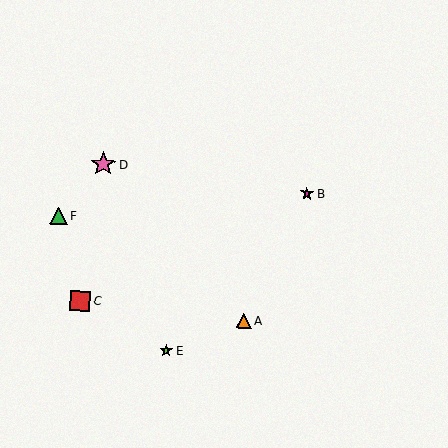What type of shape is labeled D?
Shape D is a pink star.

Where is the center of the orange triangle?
The center of the orange triangle is at (244, 321).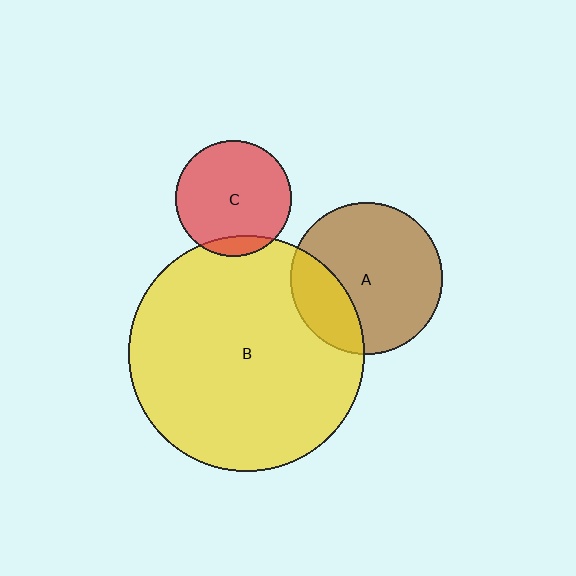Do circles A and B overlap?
Yes.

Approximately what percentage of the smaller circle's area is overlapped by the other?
Approximately 25%.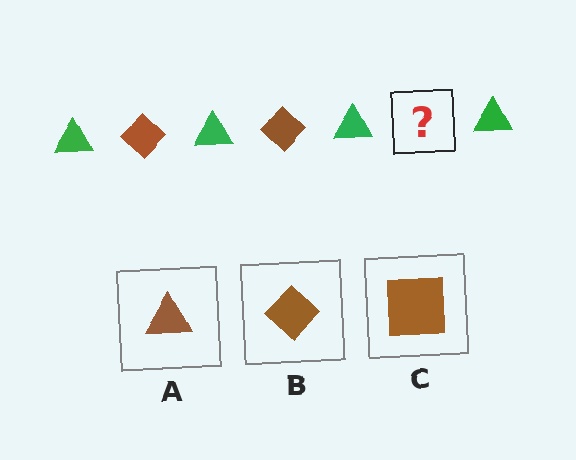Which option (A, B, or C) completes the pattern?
B.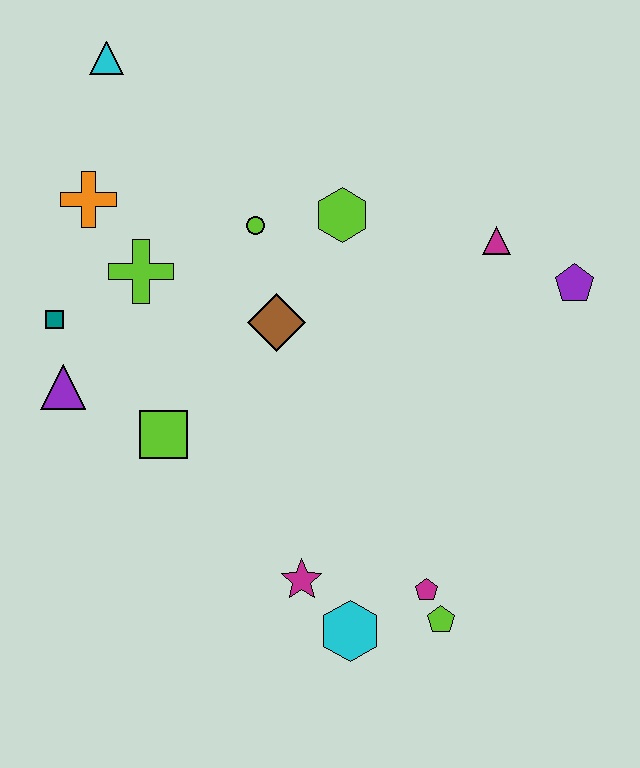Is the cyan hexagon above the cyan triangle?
No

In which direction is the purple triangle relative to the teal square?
The purple triangle is below the teal square.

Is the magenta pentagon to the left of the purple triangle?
No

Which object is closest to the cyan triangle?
The orange cross is closest to the cyan triangle.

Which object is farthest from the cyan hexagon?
The cyan triangle is farthest from the cyan hexagon.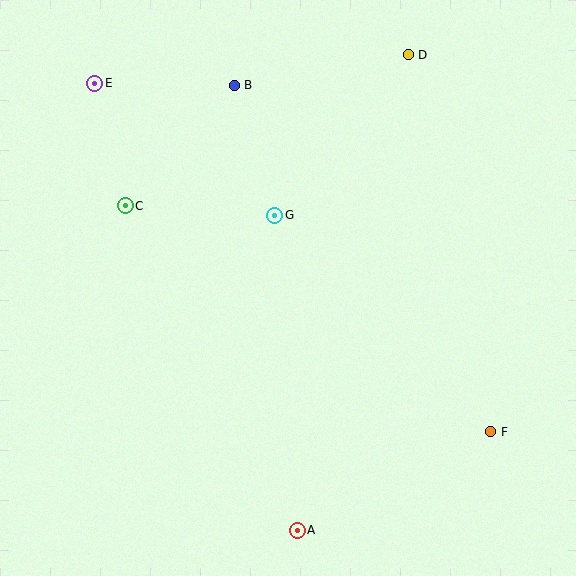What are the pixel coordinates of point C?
Point C is at (125, 206).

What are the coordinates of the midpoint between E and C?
The midpoint between E and C is at (110, 144).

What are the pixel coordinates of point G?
Point G is at (275, 215).